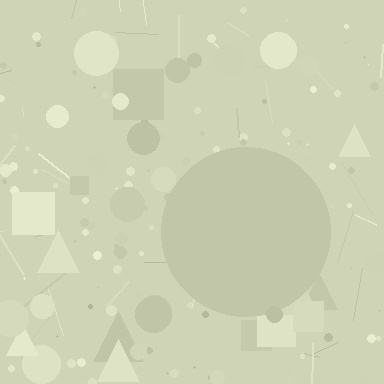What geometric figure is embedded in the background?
A circle is embedded in the background.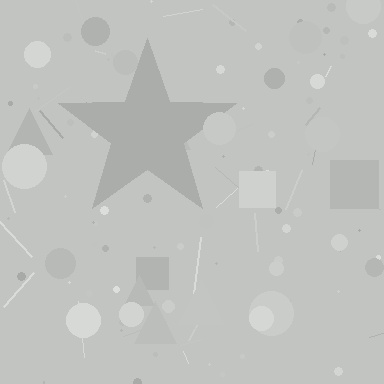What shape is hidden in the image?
A star is hidden in the image.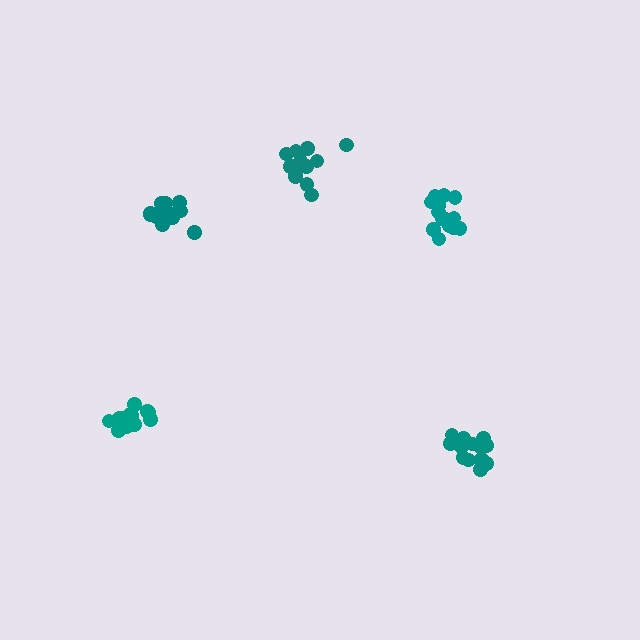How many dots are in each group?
Group 1: 15 dots, Group 2: 15 dots, Group 3: 12 dots, Group 4: 14 dots, Group 5: 12 dots (68 total).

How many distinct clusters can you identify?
There are 5 distinct clusters.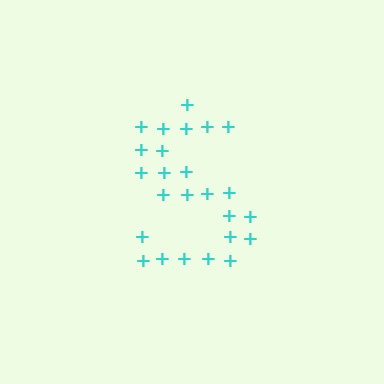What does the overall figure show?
The overall figure shows the letter S.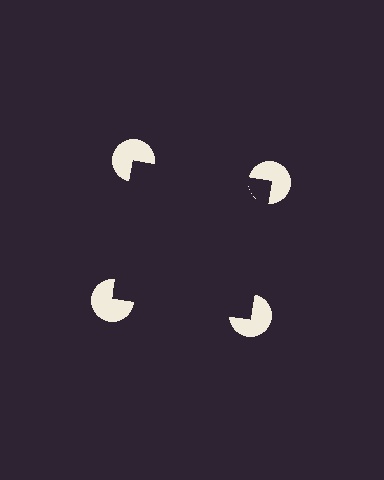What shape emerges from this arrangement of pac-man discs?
An illusory square — its edges are inferred from the aligned wedge cuts in the pac-man discs, not physically drawn.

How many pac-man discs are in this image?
There are 4 — one at each vertex of the illusory square.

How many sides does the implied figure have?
4 sides.